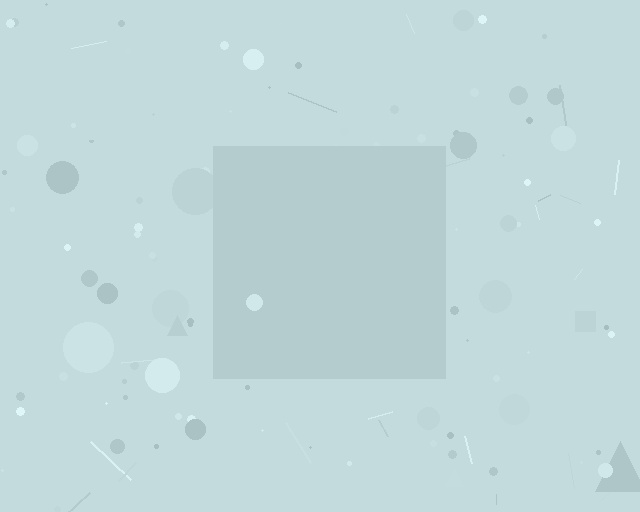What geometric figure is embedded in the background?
A square is embedded in the background.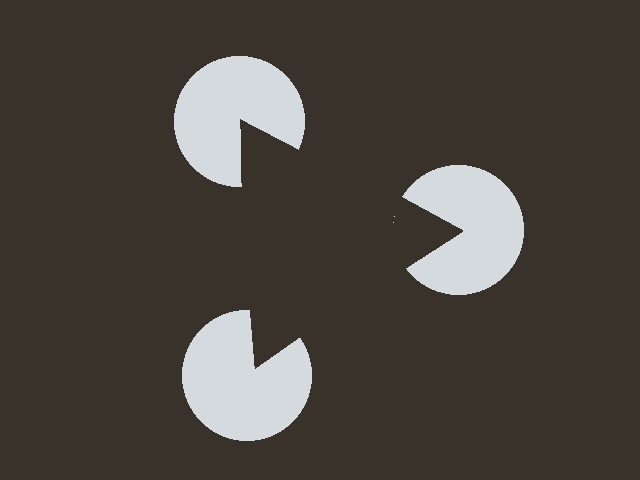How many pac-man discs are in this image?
There are 3 — one at each vertex of the illusory triangle.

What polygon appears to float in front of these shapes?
An illusory triangle — its edges are inferred from the aligned wedge cuts in the pac-man discs, not physically drawn.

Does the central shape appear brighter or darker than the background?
It typically appears slightly darker than the background, even though no actual brightness change is drawn.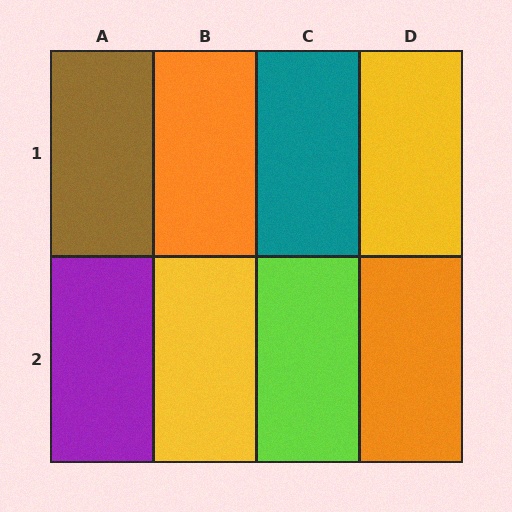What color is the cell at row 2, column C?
Lime.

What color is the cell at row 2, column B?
Yellow.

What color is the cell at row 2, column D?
Orange.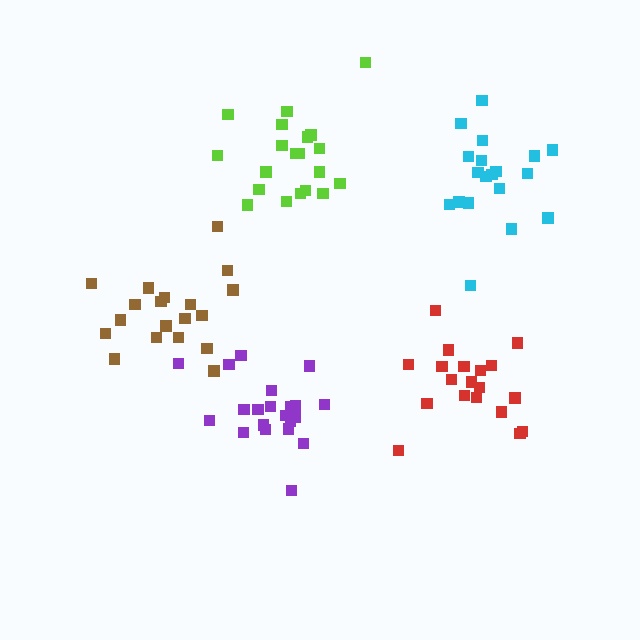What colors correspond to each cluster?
The clusters are colored: purple, cyan, lime, red, brown.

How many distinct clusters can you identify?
There are 5 distinct clusters.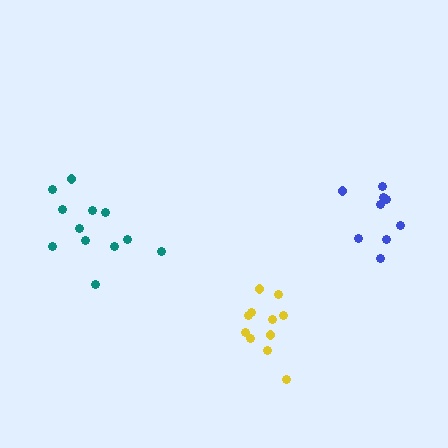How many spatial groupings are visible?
There are 3 spatial groupings.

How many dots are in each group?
Group 1: 11 dots, Group 2: 12 dots, Group 3: 9 dots (32 total).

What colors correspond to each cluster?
The clusters are colored: yellow, teal, blue.